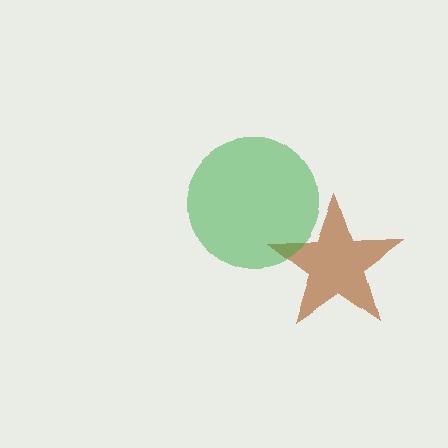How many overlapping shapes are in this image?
There are 2 overlapping shapes in the image.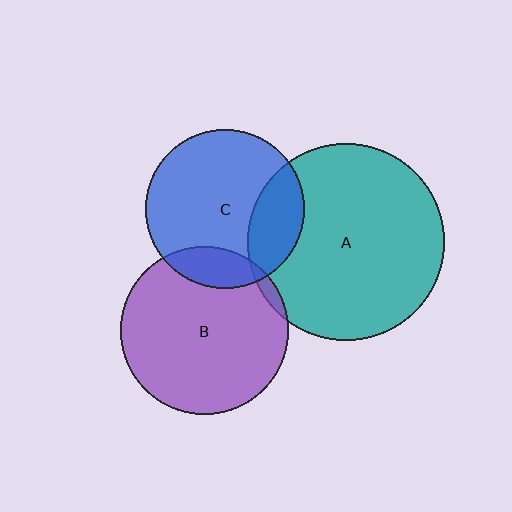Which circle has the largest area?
Circle A (teal).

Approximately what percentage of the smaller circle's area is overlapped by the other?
Approximately 15%.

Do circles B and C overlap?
Yes.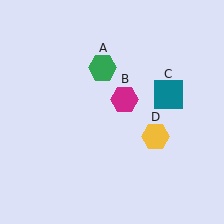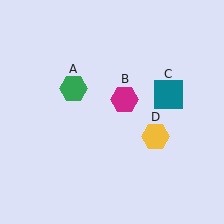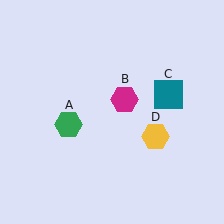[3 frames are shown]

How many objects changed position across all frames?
1 object changed position: green hexagon (object A).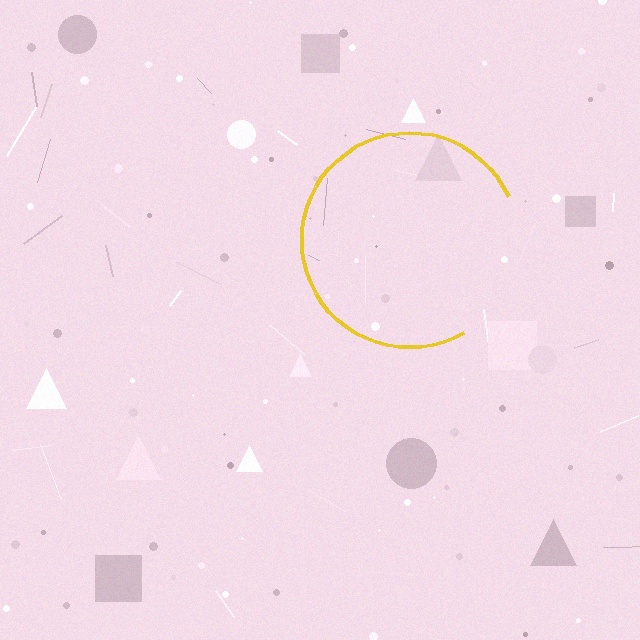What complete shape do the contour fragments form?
The contour fragments form a circle.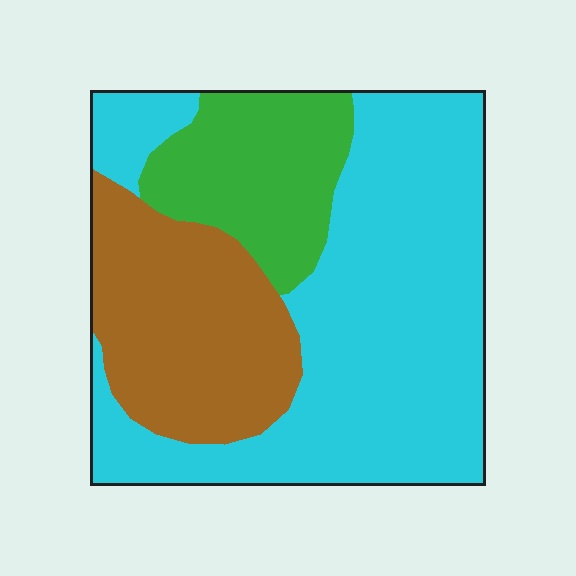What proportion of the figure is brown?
Brown takes up about one quarter (1/4) of the figure.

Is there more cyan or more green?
Cyan.